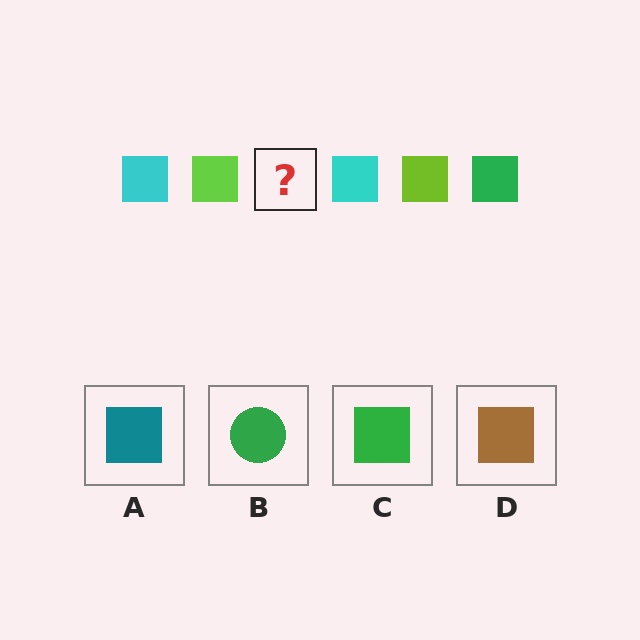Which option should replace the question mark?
Option C.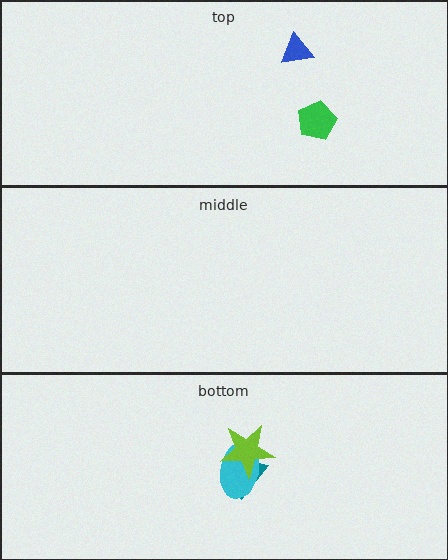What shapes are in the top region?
The green pentagon, the blue triangle.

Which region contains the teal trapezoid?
The bottom region.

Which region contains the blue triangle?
The top region.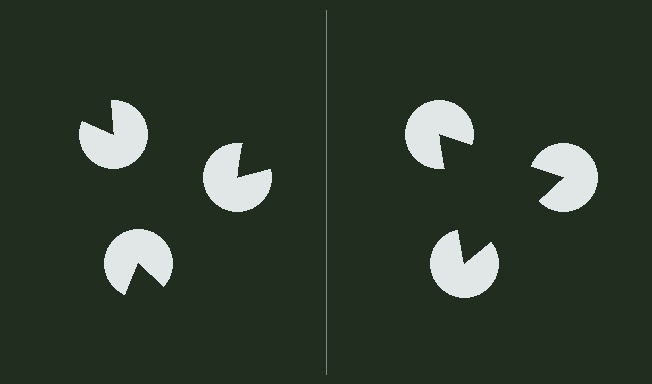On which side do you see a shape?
An illusory triangle appears on the right side. On the left side the wedge cuts are rotated, so no coherent shape forms.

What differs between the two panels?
The pac-man discs are positioned identically on both sides; only the wedge orientations differ. On the right they align to a triangle; on the left they are misaligned.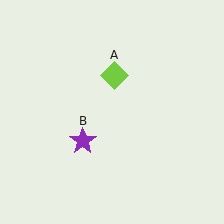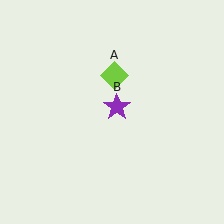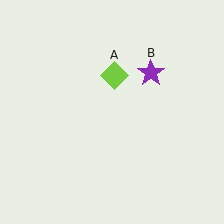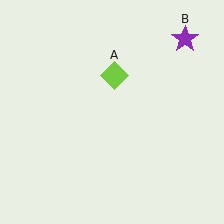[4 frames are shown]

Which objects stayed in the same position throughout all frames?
Lime diamond (object A) remained stationary.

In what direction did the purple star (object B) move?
The purple star (object B) moved up and to the right.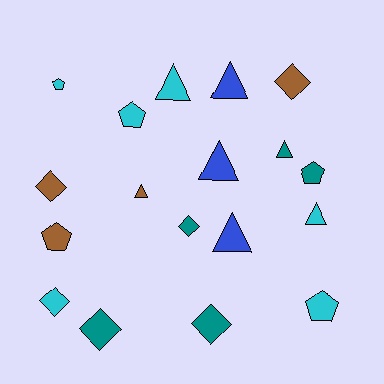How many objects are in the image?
There are 18 objects.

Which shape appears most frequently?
Triangle, with 7 objects.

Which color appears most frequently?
Cyan, with 6 objects.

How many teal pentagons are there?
There is 1 teal pentagon.